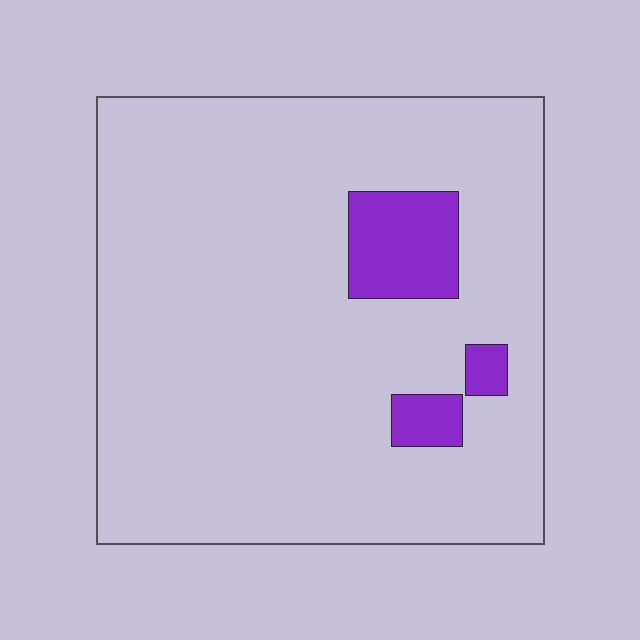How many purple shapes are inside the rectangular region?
3.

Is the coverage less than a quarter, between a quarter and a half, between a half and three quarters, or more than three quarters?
Less than a quarter.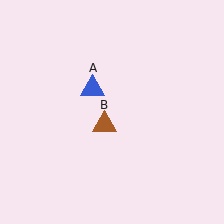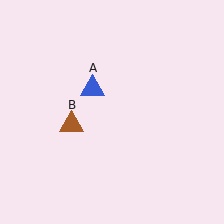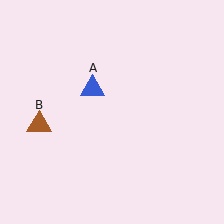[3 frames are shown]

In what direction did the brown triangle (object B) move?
The brown triangle (object B) moved left.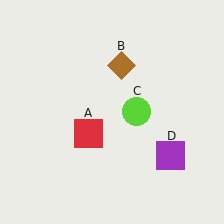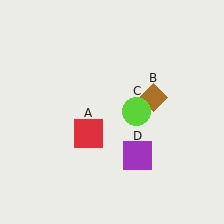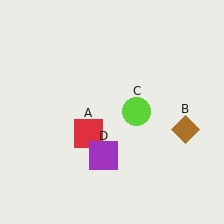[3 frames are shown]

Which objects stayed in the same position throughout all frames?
Red square (object A) and lime circle (object C) remained stationary.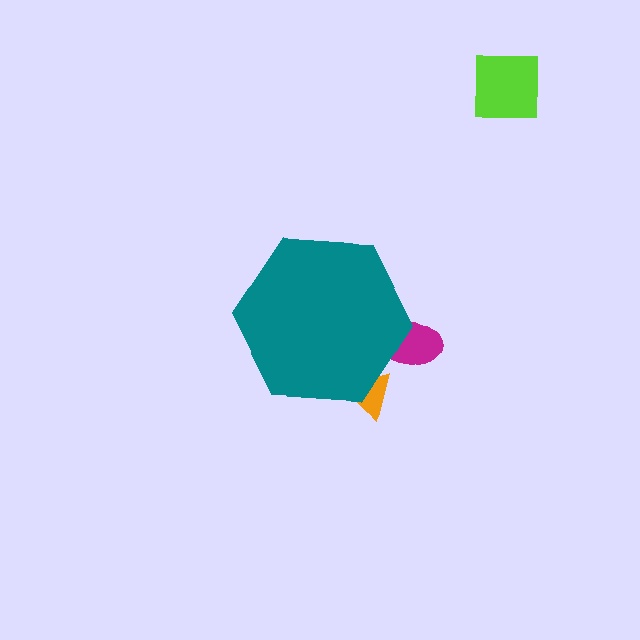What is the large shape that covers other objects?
A teal hexagon.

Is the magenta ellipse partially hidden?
Yes, the magenta ellipse is partially hidden behind the teal hexagon.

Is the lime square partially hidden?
No, the lime square is fully visible.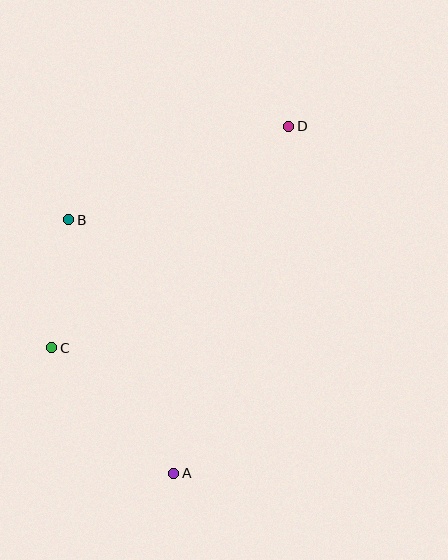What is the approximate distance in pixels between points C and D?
The distance between C and D is approximately 324 pixels.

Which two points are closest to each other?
Points B and C are closest to each other.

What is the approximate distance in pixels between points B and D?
The distance between B and D is approximately 239 pixels.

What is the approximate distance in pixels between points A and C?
The distance between A and C is approximately 175 pixels.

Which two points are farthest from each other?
Points A and D are farthest from each other.